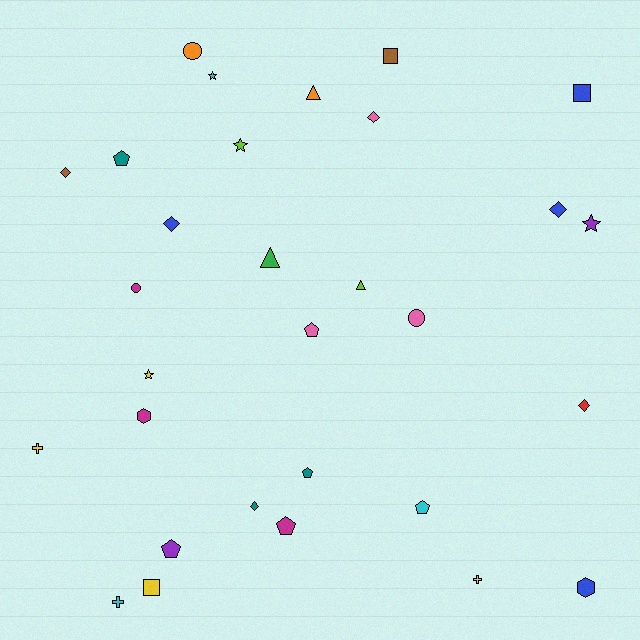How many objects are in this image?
There are 30 objects.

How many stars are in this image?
There are 4 stars.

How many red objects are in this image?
There is 1 red object.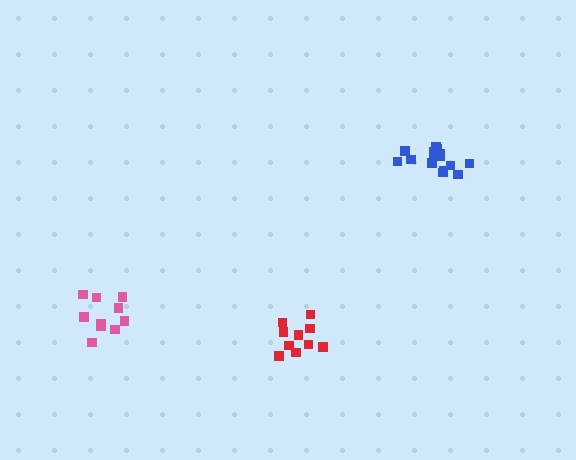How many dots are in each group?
Group 1: 15 dots, Group 2: 11 dots, Group 3: 10 dots (36 total).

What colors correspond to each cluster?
The clusters are colored: blue, pink, red.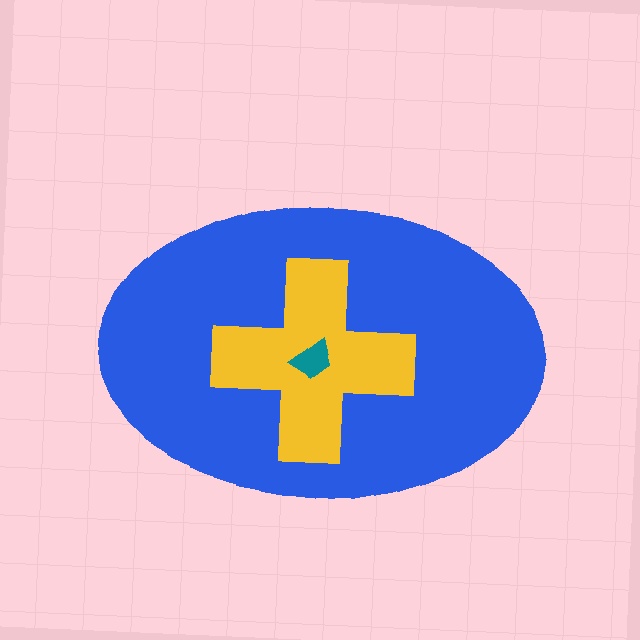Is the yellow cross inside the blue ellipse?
Yes.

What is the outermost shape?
The blue ellipse.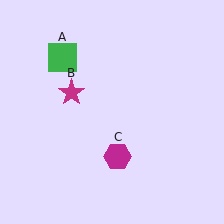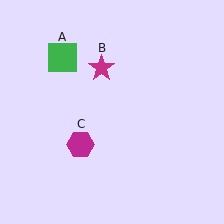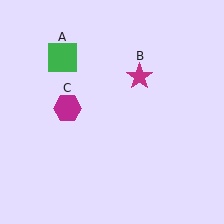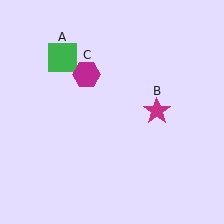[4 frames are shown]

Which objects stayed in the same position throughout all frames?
Green square (object A) remained stationary.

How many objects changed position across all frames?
2 objects changed position: magenta star (object B), magenta hexagon (object C).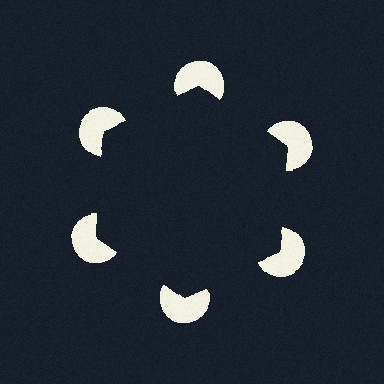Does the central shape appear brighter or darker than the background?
It typically appears slightly darker than the background, even though no actual brightness change is drawn.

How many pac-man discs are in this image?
There are 6 — one at each vertex of the illusory hexagon.